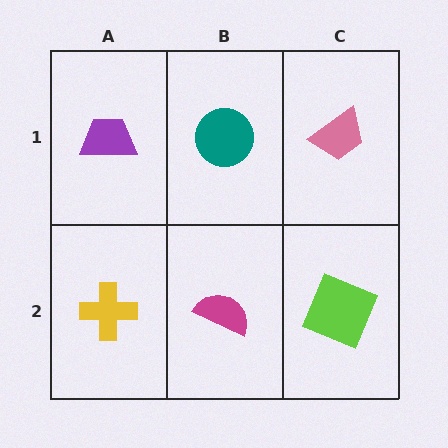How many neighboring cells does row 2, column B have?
3.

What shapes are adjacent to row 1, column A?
A yellow cross (row 2, column A), a teal circle (row 1, column B).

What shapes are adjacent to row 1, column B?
A magenta semicircle (row 2, column B), a purple trapezoid (row 1, column A), a pink trapezoid (row 1, column C).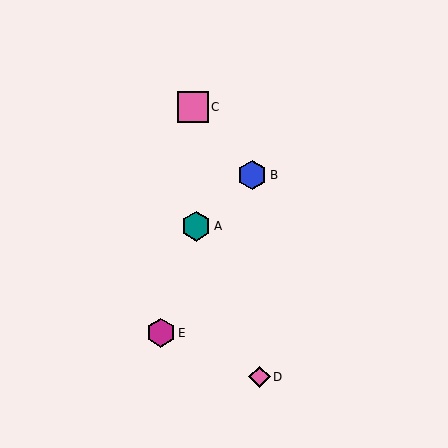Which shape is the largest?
The pink square (labeled C) is the largest.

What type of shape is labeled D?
Shape D is a pink diamond.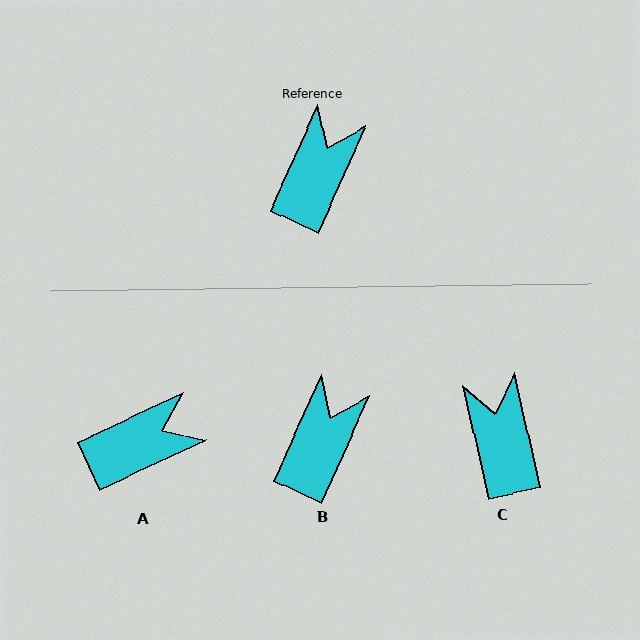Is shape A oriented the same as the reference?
No, it is off by about 40 degrees.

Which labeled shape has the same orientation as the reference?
B.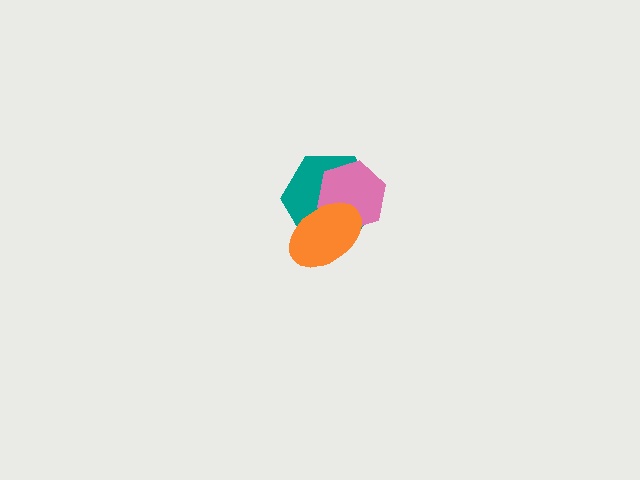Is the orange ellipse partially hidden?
No, no other shape covers it.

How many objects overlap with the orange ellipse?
2 objects overlap with the orange ellipse.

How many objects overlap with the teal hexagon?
2 objects overlap with the teal hexagon.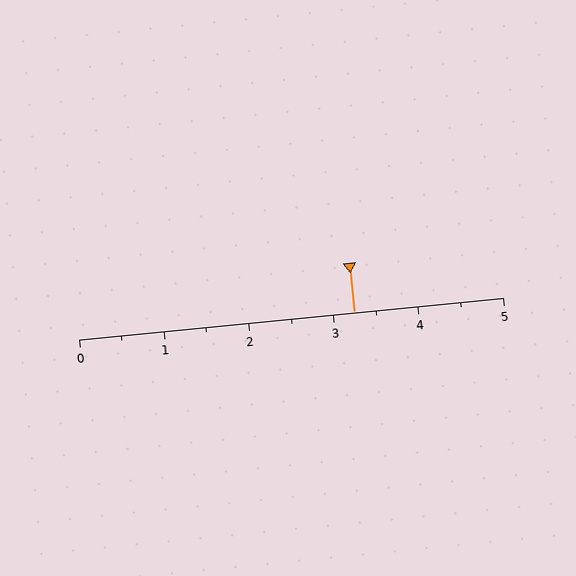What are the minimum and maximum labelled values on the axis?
The axis runs from 0 to 5.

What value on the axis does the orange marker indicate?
The marker indicates approximately 3.2.